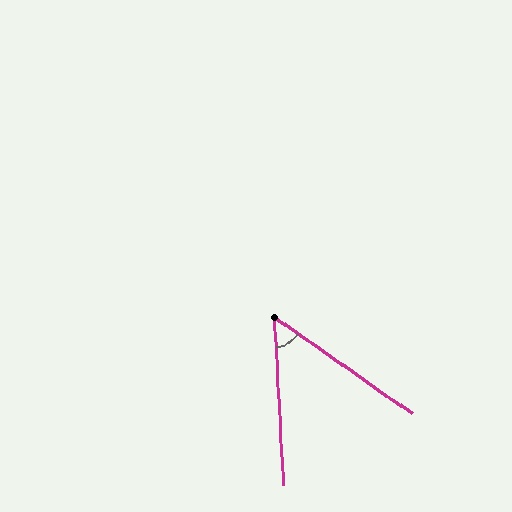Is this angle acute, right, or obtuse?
It is acute.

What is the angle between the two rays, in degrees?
Approximately 52 degrees.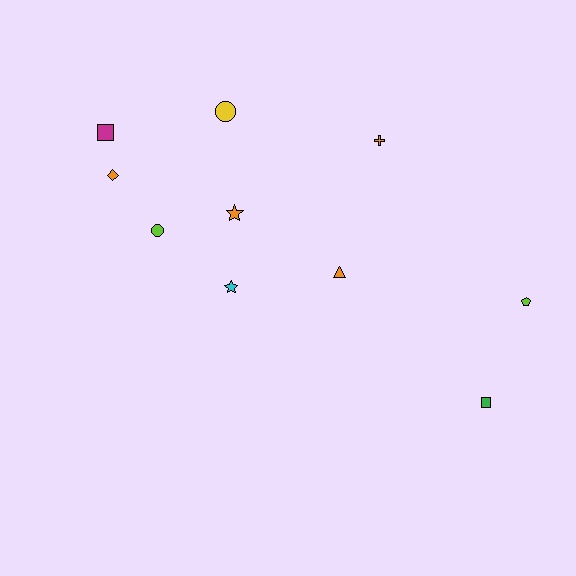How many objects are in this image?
There are 10 objects.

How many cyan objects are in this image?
There is 1 cyan object.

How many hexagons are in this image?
There are no hexagons.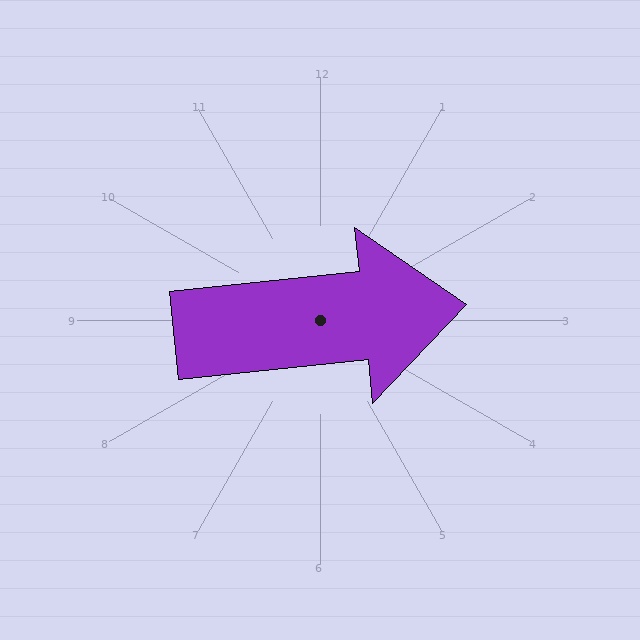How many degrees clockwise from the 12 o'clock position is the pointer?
Approximately 84 degrees.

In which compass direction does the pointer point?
East.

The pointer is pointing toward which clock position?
Roughly 3 o'clock.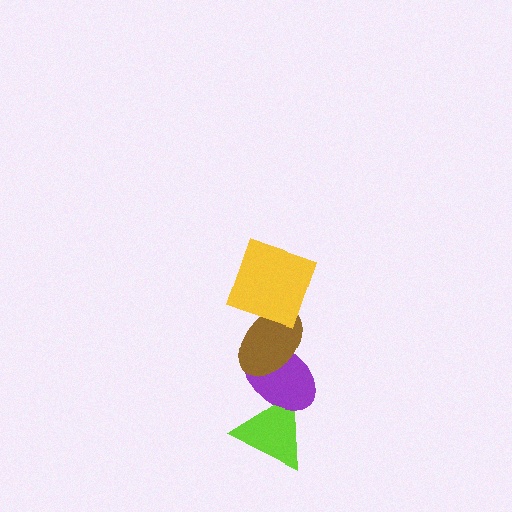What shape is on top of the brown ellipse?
The yellow square is on top of the brown ellipse.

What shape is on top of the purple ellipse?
The brown ellipse is on top of the purple ellipse.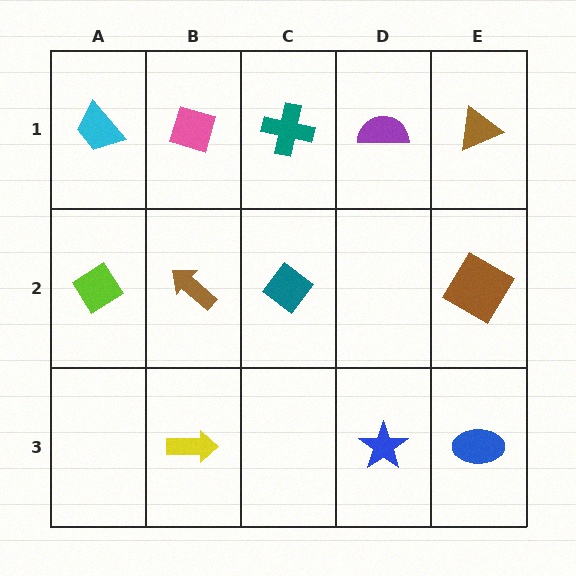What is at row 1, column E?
A brown triangle.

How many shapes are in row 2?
4 shapes.